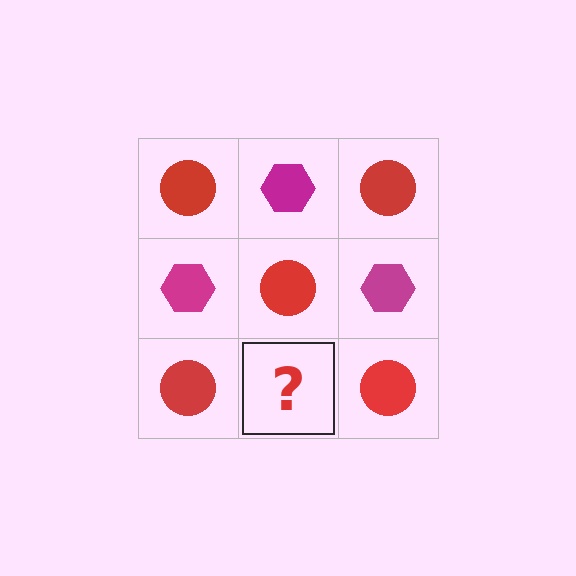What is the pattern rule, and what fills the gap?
The rule is that it alternates red circle and magenta hexagon in a checkerboard pattern. The gap should be filled with a magenta hexagon.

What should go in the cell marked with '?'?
The missing cell should contain a magenta hexagon.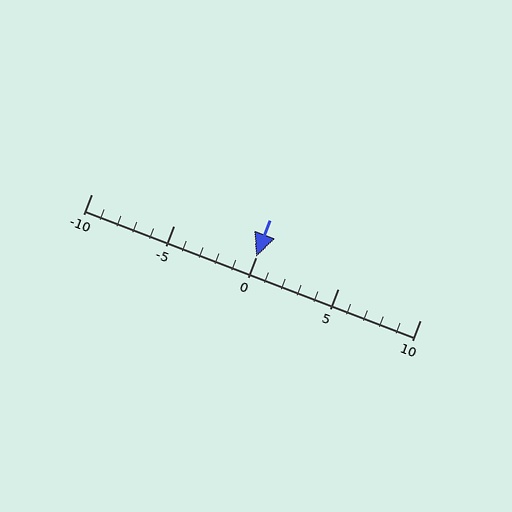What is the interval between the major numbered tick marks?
The major tick marks are spaced 5 units apart.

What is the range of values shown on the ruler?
The ruler shows values from -10 to 10.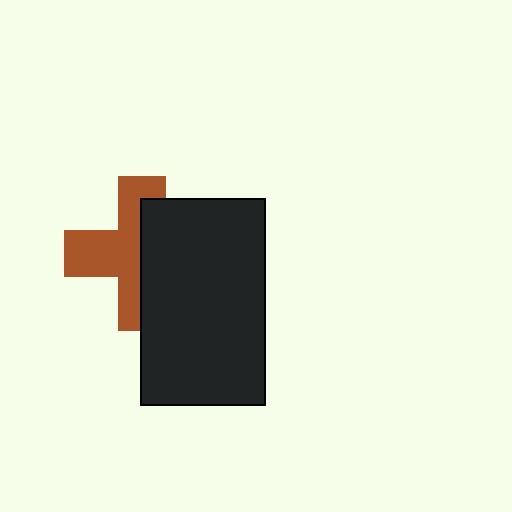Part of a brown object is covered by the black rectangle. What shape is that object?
It is a cross.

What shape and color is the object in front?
The object in front is a black rectangle.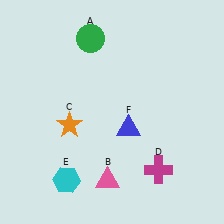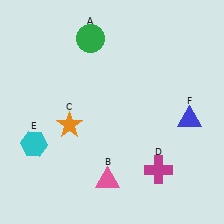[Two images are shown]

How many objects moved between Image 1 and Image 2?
2 objects moved between the two images.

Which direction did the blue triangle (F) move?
The blue triangle (F) moved right.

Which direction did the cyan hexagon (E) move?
The cyan hexagon (E) moved up.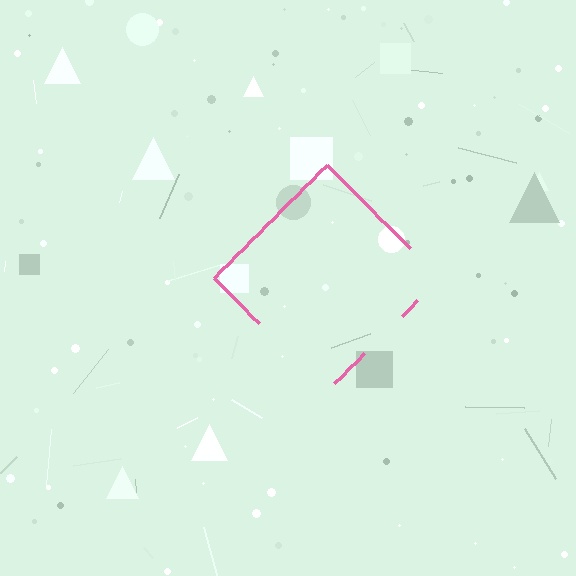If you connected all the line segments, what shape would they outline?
They would outline a diamond.